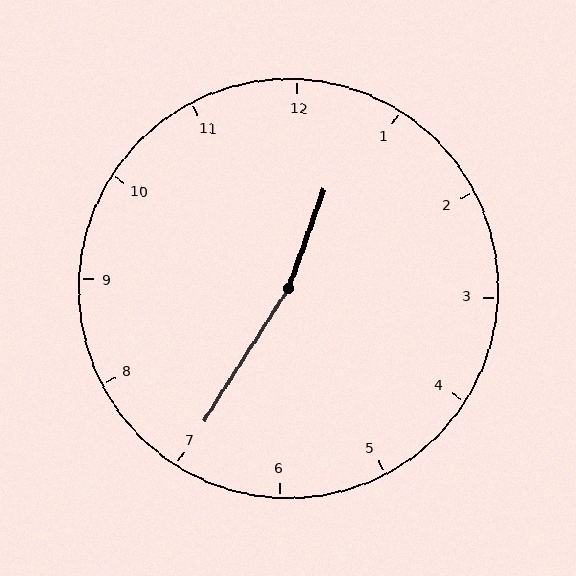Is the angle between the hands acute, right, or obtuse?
It is obtuse.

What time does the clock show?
12:35.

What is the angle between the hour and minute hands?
Approximately 168 degrees.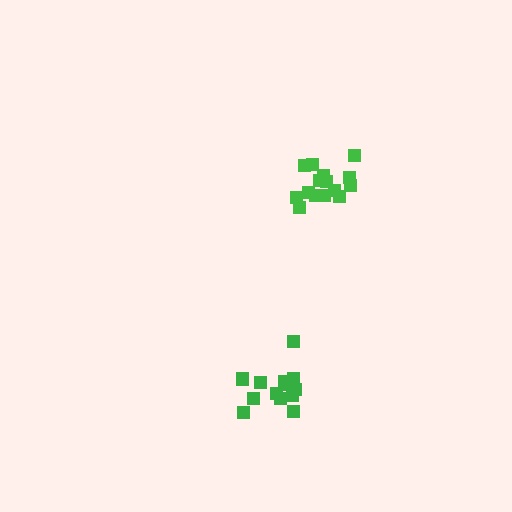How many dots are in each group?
Group 1: 13 dots, Group 2: 15 dots (28 total).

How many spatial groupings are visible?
There are 2 spatial groupings.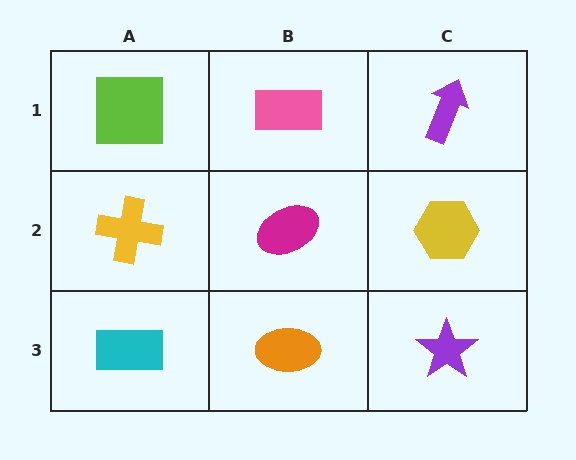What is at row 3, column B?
An orange ellipse.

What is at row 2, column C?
A yellow hexagon.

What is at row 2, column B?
A magenta ellipse.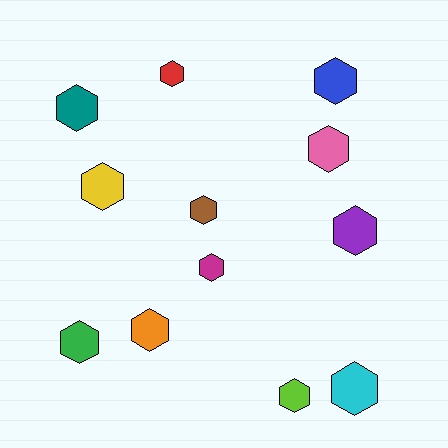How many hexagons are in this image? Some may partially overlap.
There are 12 hexagons.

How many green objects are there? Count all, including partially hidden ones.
There is 1 green object.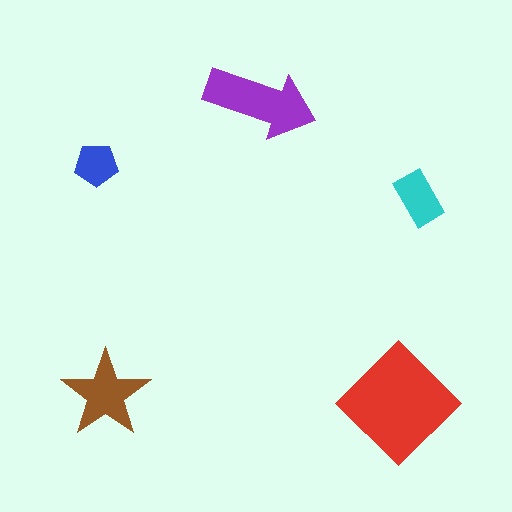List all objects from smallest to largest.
The blue pentagon, the cyan rectangle, the brown star, the purple arrow, the red diamond.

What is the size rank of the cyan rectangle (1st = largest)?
4th.